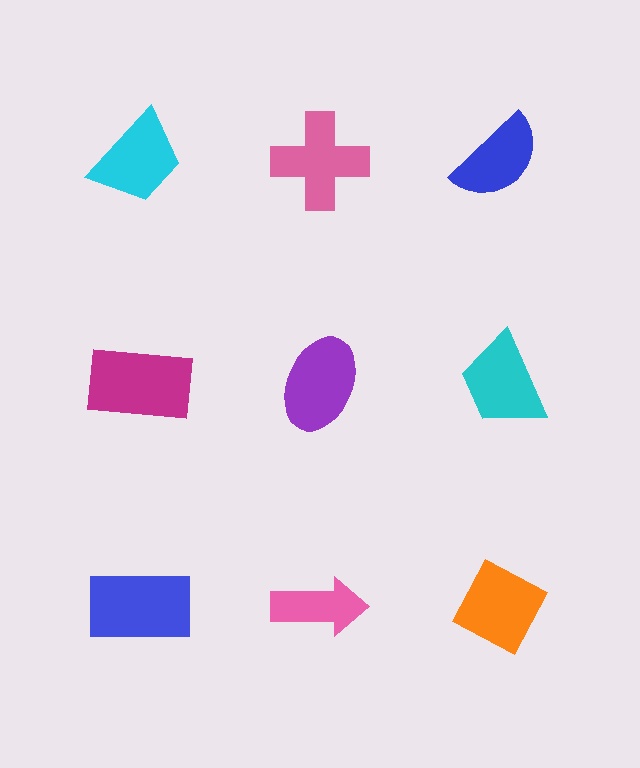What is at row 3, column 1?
A blue rectangle.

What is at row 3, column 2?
A pink arrow.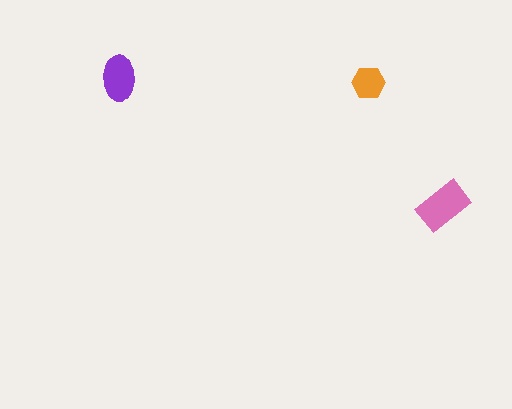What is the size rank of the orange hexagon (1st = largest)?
3rd.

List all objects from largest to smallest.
The pink rectangle, the purple ellipse, the orange hexagon.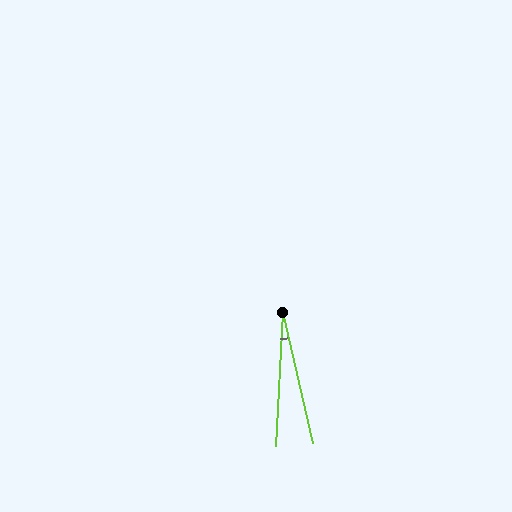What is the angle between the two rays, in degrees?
Approximately 16 degrees.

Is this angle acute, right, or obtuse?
It is acute.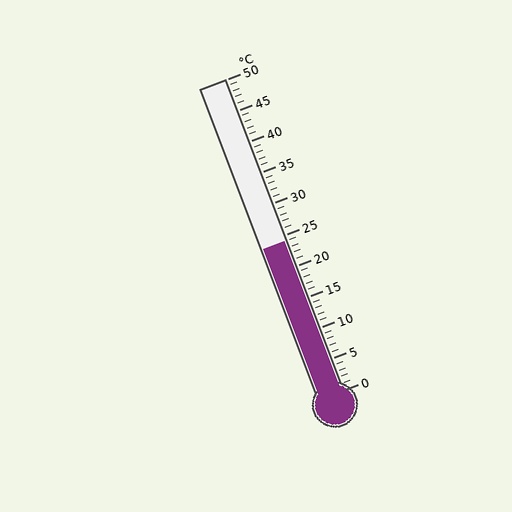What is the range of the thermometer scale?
The thermometer scale ranges from 0°C to 50°C.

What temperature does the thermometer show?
The thermometer shows approximately 24°C.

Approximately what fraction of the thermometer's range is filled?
The thermometer is filled to approximately 50% of its range.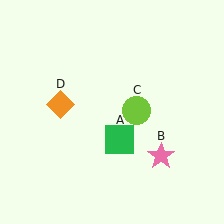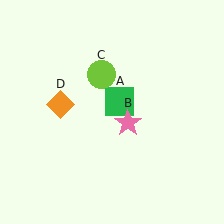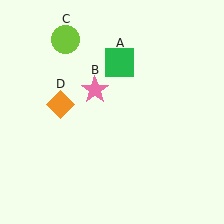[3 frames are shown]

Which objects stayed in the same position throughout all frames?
Orange diamond (object D) remained stationary.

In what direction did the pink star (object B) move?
The pink star (object B) moved up and to the left.